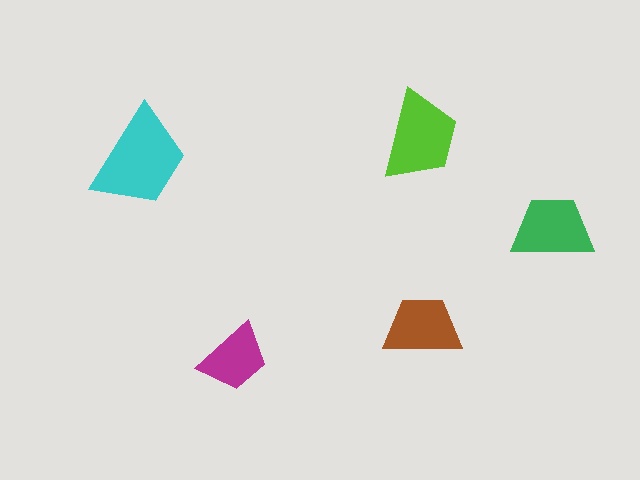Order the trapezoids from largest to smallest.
the cyan one, the lime one, the green one, the brown one, the magenta one.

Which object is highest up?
The lime trapezoid is topmost.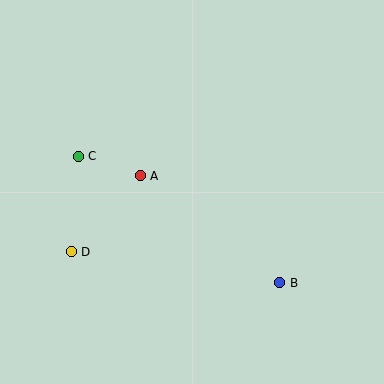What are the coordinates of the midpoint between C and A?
The midpoint between C and A is at (109, 166).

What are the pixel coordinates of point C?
Point C is at (78, 156).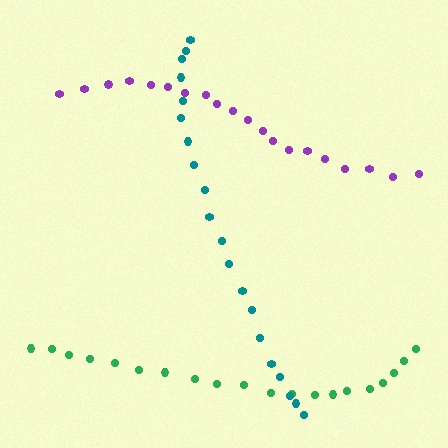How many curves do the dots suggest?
There are 3 distinct paths.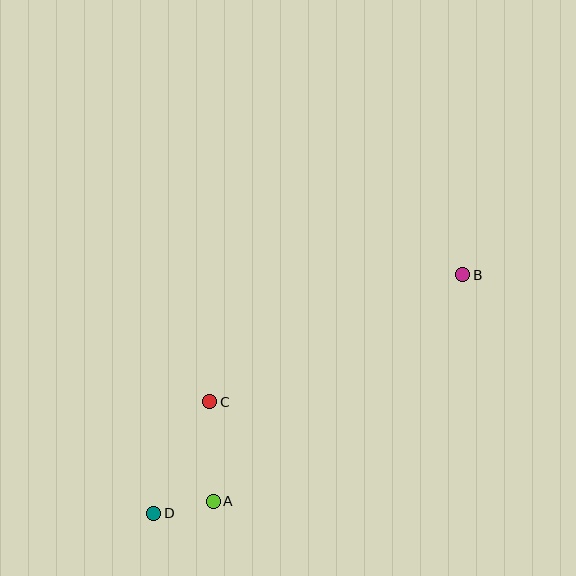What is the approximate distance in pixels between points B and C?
The distance between B and C is approximately 283 pixels.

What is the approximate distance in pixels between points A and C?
The distance between A and C is approximately 100 pixels.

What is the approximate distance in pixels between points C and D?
The distance between C and D is approximately 125 pixels.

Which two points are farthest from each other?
Points B and D are farthest from each other.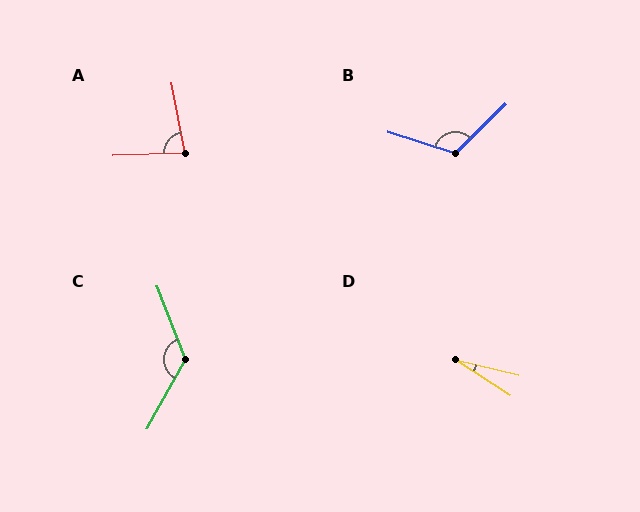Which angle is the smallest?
D, at approximately 19 degrees.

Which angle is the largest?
C, at approximately 130 degrees.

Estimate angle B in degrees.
Approximately 117 degrees.